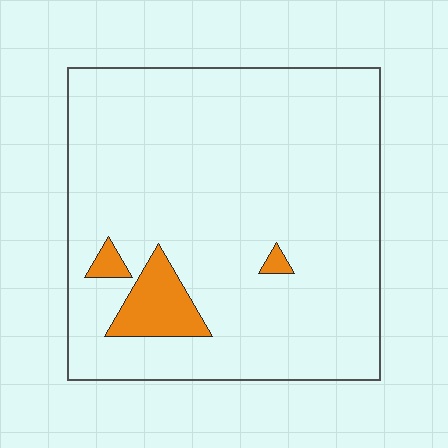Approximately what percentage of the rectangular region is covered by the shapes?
Approximately 5%.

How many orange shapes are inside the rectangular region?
3.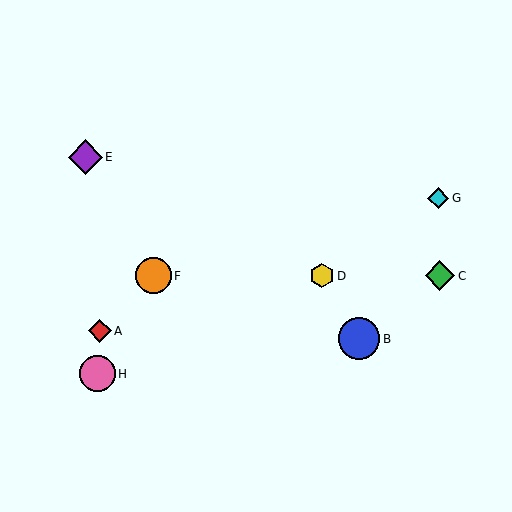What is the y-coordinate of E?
Object E is at y≈157.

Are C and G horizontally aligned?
No, C is at y≈276 and G is at y≈198.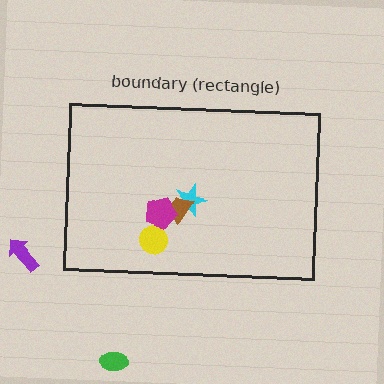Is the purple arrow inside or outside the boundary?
Outside.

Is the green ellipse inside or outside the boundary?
Outside.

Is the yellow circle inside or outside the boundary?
Inside.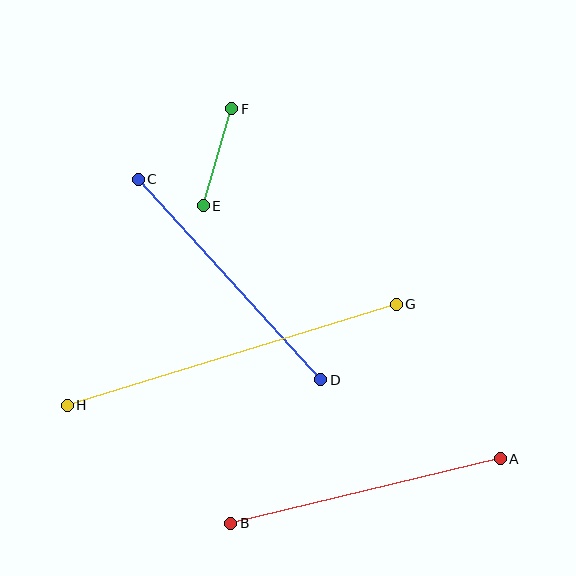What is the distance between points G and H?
The distance is approximately 344 pixels.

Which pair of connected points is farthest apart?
Points G and H are farthest apart.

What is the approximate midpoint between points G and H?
The midpoint is at approximately (232, 355) pixels.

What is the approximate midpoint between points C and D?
The midpoint is at approximately (230, 280) pixels.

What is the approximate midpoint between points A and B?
The midpoint is at approximately (365, 491) pixels.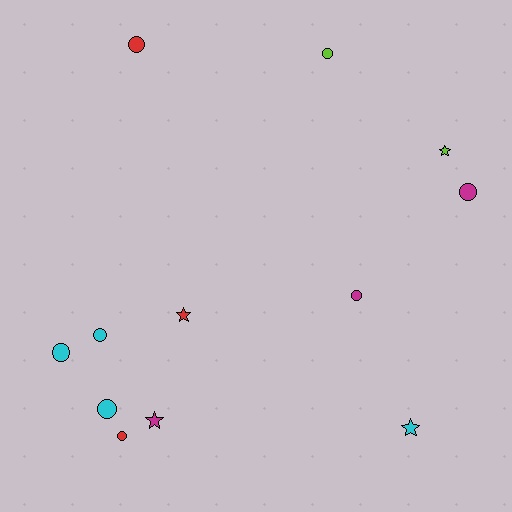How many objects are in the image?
There are 12 objects.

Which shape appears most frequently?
Circle, with 8 objects.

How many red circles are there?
There are 2 red circles.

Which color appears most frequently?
Cyan, with 4 objects.